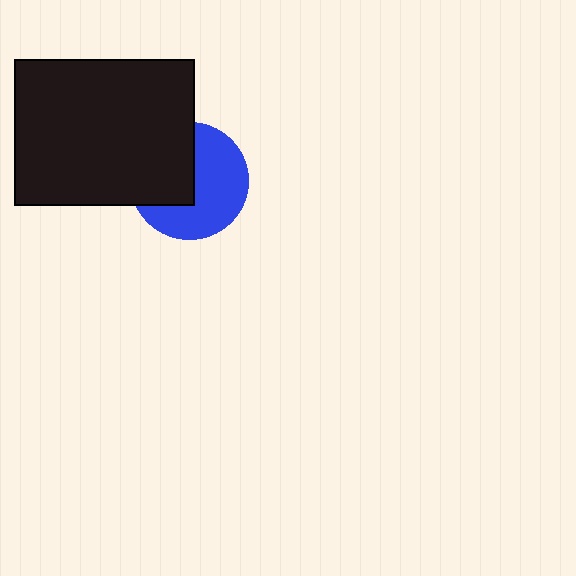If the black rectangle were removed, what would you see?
You would see the complete blue circle.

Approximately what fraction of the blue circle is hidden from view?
Roughly 42% of the blue circle is hidden behind the black rectangle.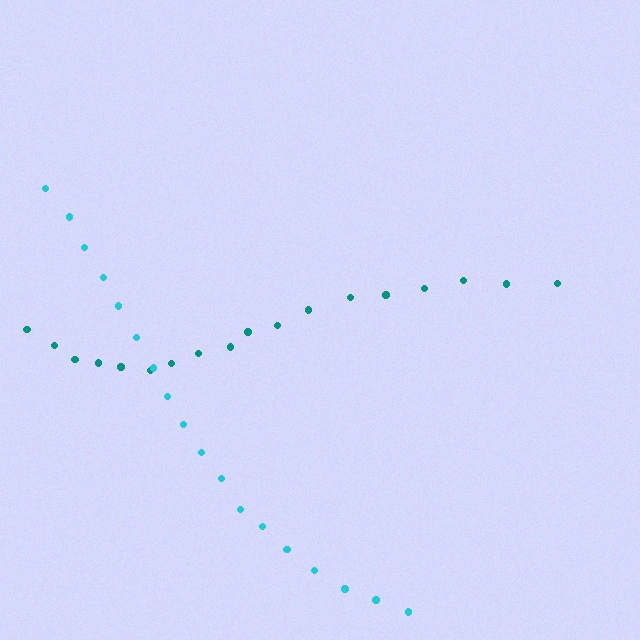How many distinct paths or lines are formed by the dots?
There are 2 distinct paths.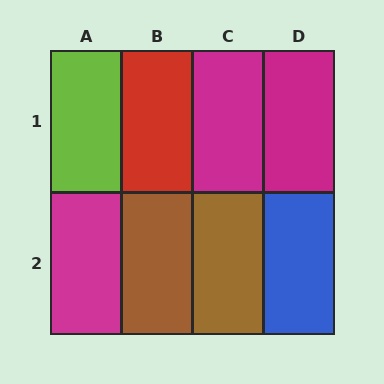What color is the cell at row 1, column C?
Magenta.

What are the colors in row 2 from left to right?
Magenta, brown, brown, blue.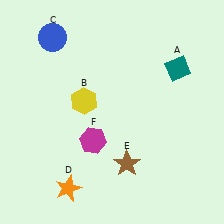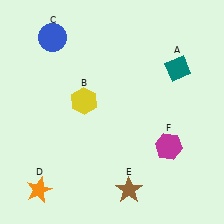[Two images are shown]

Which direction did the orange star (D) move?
The orange star (D) moved left.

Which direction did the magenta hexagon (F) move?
The magenta hexagon (F) moved right.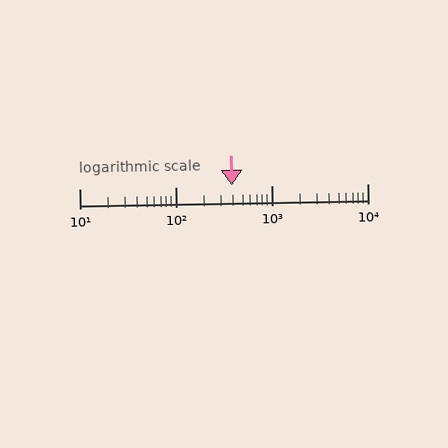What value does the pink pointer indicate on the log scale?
The pointer indicates approximately 390.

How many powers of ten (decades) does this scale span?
The scale spans 3 decades, from 10 to 10000.